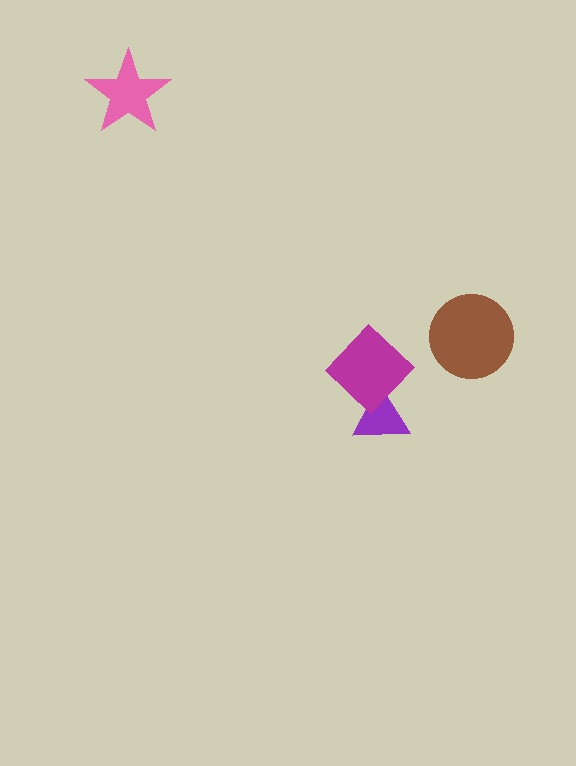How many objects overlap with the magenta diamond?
1 object overlaps with the magenta diamond.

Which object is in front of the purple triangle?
The magenta diamond is in front of the purple triangle.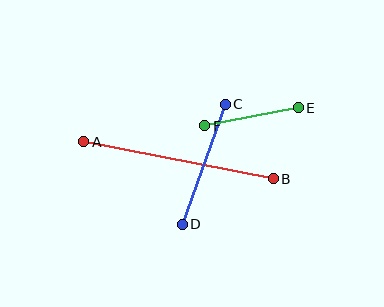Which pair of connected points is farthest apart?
Points A and B are farthest apart.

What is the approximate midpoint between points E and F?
The midpoint is at approximately (252, 117) pixels.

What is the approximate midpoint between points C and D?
The midpoint is at approximately (204, 164) pixels.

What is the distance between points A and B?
The distance is approximately 193 pixels.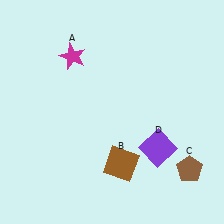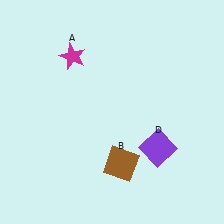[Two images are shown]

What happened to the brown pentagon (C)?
The brown pentagon (C) was removed in Image 2. It was in the bottom-right area of Image 1.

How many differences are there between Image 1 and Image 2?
There is 1 difference between the two images.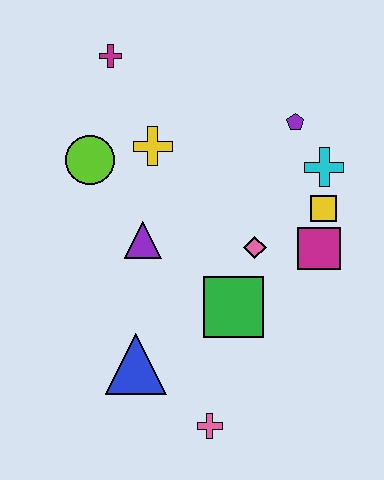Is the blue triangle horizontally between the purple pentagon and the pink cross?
No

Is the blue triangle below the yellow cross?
Yes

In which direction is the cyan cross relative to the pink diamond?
The cyan cross is above the pink diamond.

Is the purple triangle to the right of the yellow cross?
No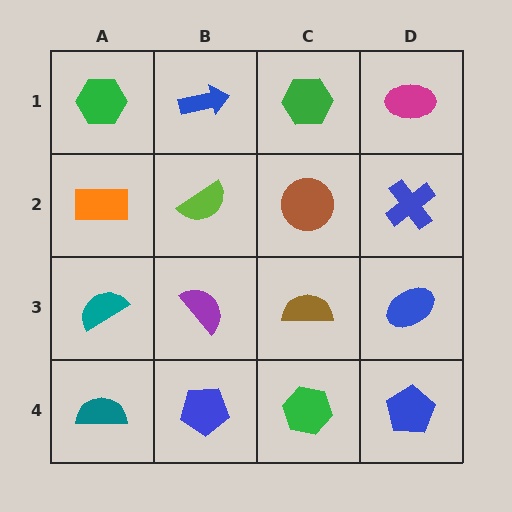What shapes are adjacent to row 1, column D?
A blue cross (row 2, column D), a green hexagon (row 1, column C).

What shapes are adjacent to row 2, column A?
A green hexagon (row 1, column A), a teal semicircle (row 3, column A), a lime semicircle (row 2, column B).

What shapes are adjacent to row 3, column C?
A brown circle (row 2, column C), a green hexagon (row 4, column C), a purple semicircle (row 3, column B), a blue ellipse (row 3, column D).